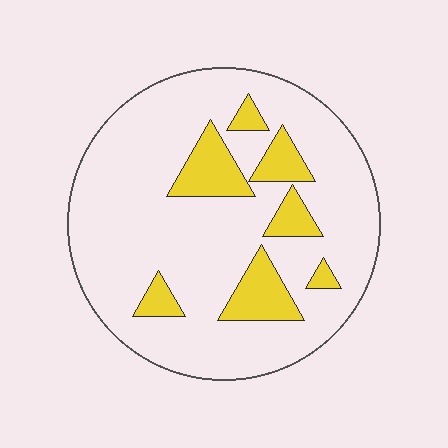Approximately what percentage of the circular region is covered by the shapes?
Approximately 15%.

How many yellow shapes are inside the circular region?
7.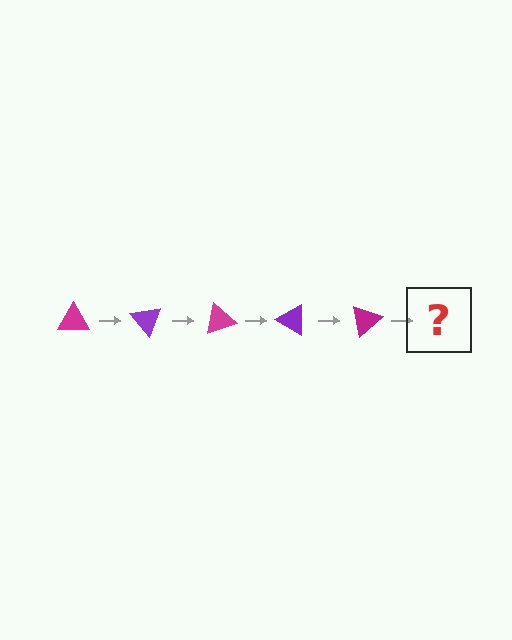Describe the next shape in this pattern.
It should be a purple triangle, rotated 250 degrees from the start.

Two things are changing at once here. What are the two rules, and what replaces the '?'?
The two rules are that it rotates 50 degrees each step and the color cycles through magenta and purple. The '?' should be a purple triangle, rotated 250 degrees from the start.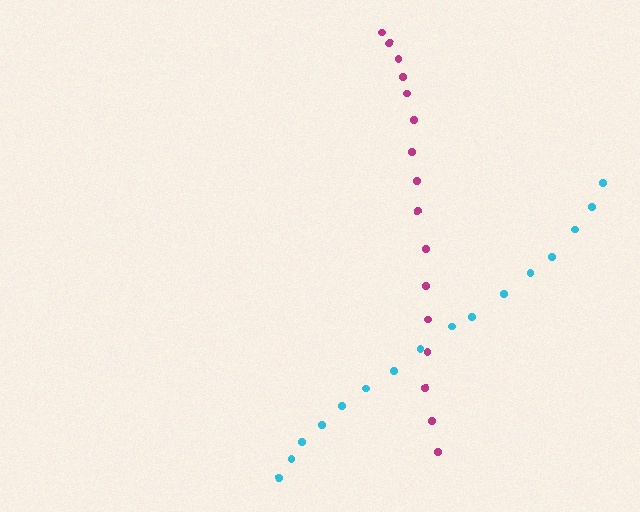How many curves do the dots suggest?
There are 2 distinct paths.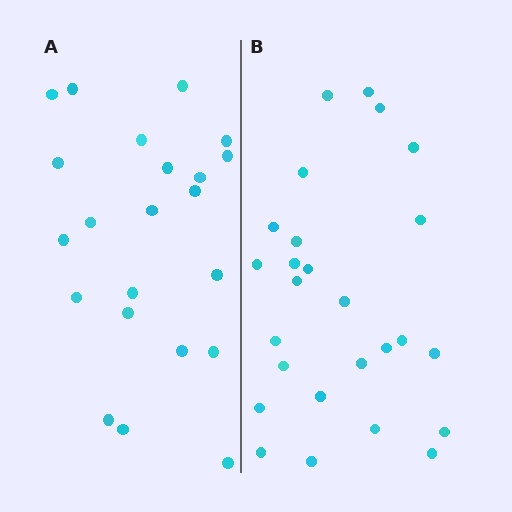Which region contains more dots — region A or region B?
Region B (the right region) has more dots.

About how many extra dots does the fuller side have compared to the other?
Region B has about 4 more dots than region A.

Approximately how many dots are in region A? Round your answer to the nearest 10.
About 20 dots. (The exact count is 22, which rounds to 20.)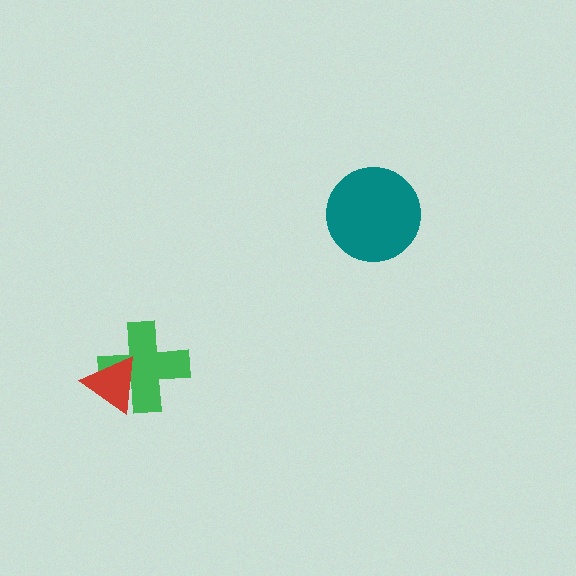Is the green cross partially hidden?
Yes, it is partially covered by another shape.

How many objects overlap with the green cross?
1 object overlaps with the green cross.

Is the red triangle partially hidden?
No, no other shape covers it.